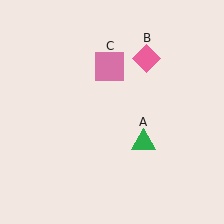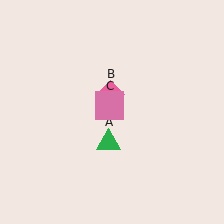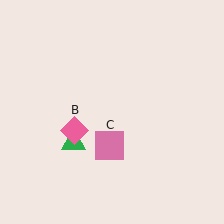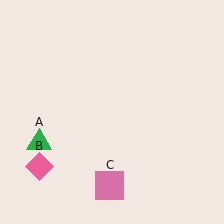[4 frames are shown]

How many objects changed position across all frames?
3 objects changed position: green triangle (object A), pink diamond (object B), pink square (object C).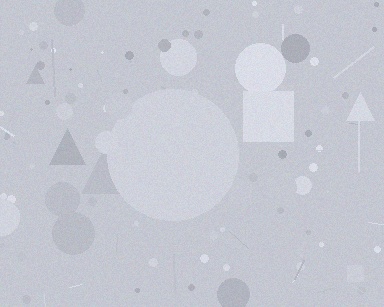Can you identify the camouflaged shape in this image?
The camouflaged shape is a circle.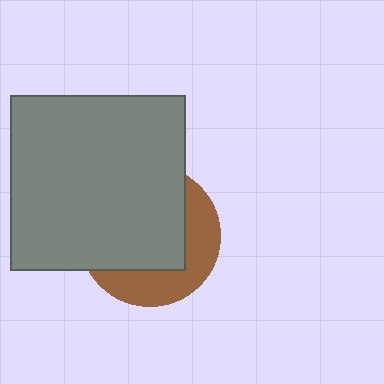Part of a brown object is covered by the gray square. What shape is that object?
It is a circle.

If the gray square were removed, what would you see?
You would see the complete brown circle.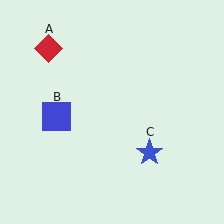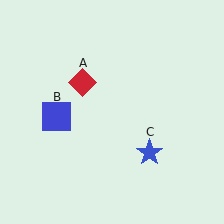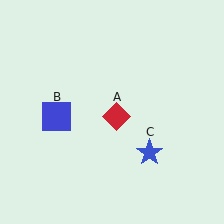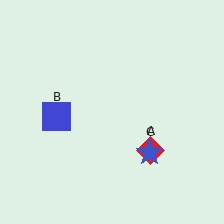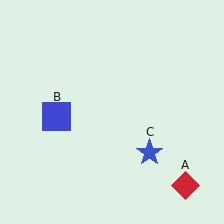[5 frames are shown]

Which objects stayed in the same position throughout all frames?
Blue square (object B) and blue star (object C) remained stationary.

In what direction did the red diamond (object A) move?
The red diamond (object A) moved down and to the right.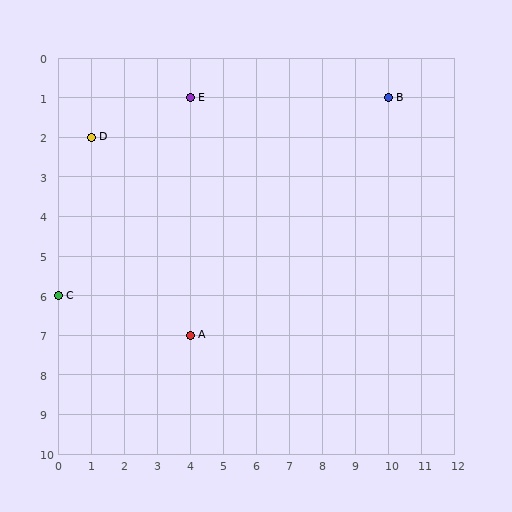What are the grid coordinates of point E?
Point E is at grid coordinates (4, 1).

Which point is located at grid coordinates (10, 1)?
Point B is at (10, 1).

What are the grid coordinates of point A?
Point A is at grid coordinates (4, 7).